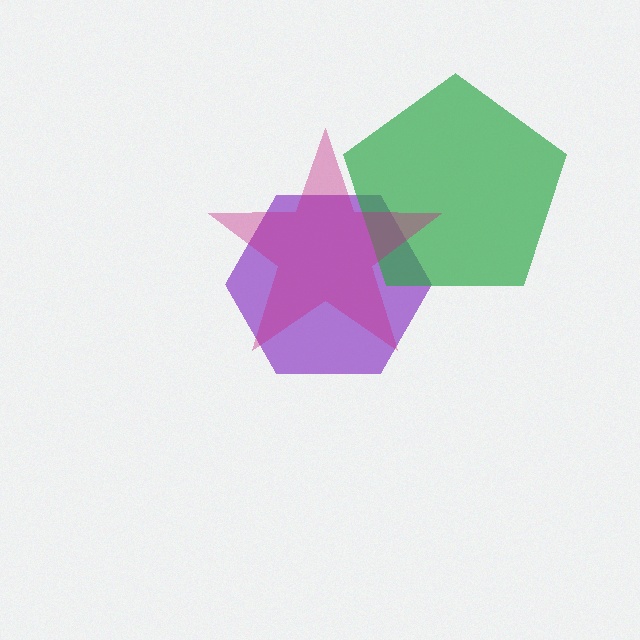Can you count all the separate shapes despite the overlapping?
Yes, there are 3 separate shapes.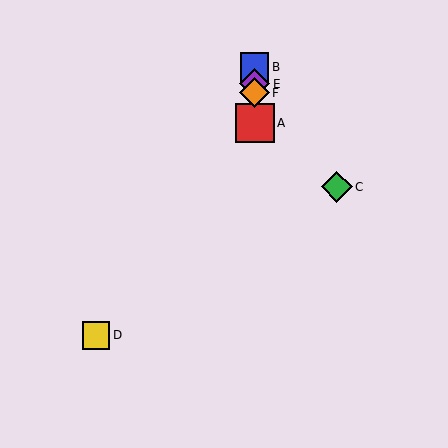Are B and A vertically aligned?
Yes, both are at x≈255.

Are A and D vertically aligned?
No, A is at x≈255 and D is at x≈96.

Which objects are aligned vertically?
Objects A, B, E, F are aligned vertically.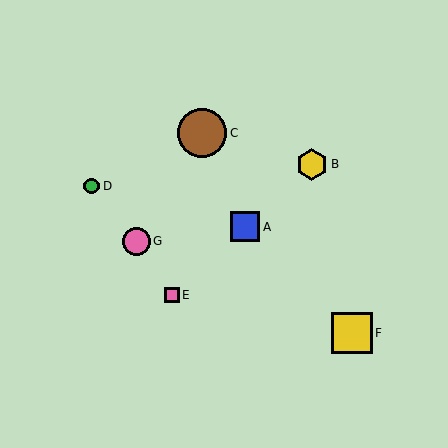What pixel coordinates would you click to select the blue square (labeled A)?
Click at (245, 227) to select the blue square A.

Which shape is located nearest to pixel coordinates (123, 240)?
The pink circle (labeled G) at (137, 241) is nearest to that location.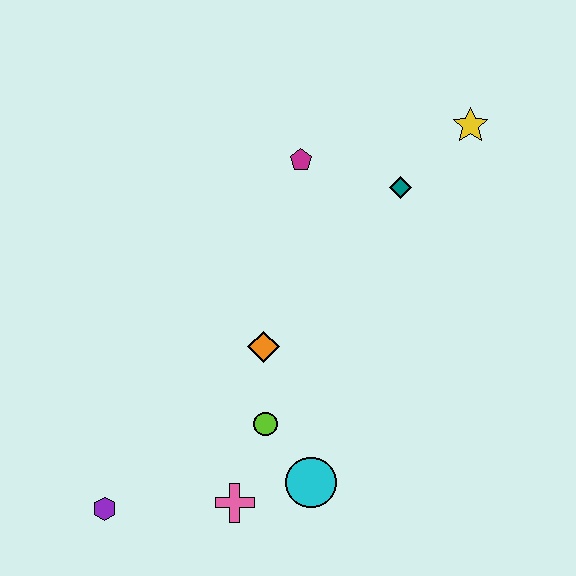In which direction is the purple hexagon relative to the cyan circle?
The purple hexagon is to the left of the cyan circle.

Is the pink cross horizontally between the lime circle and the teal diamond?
No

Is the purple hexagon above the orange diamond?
No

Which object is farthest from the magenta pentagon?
The purple hexagon is farthest from the magenta pentagon.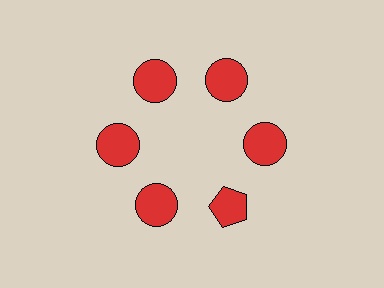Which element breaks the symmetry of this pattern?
The red pentagon at roughly the 5 o'clock position breaks the symmetry. All other shapes are red circles.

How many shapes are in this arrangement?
There are 6 shapes arranged in a ring pattern.